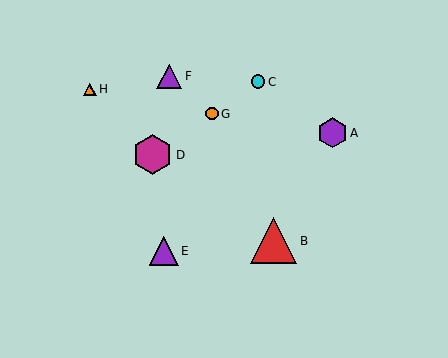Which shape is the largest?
The red triangle (labeled B) is the largest.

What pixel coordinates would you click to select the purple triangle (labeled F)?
Click at (169, 76) to select the purple triangle F.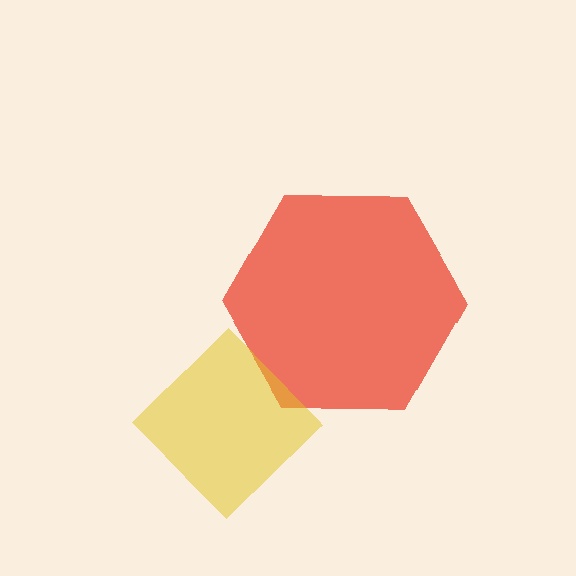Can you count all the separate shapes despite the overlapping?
Yes, there are 2 separate shapes.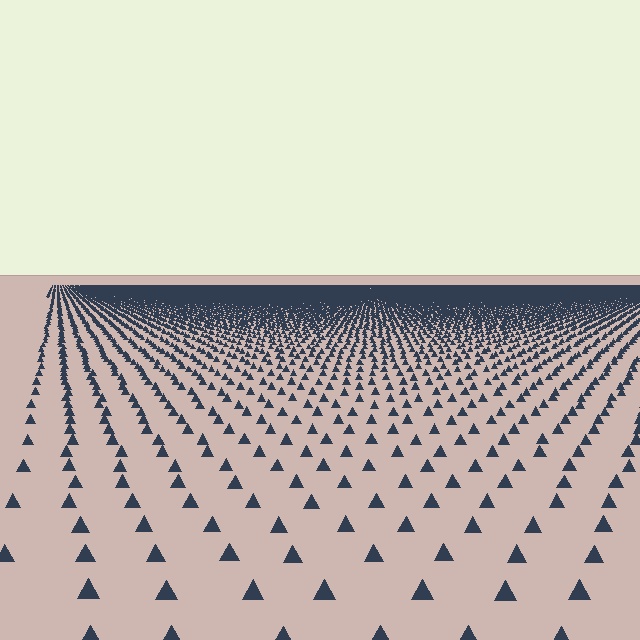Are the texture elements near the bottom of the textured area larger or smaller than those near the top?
Larger. Near the bottom, elements are closer to the viewer and appear at a bigger on-screen size.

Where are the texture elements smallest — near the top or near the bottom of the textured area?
Near the top.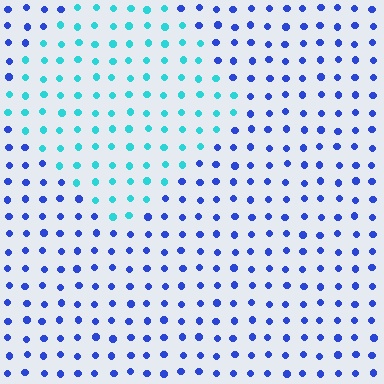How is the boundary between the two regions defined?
The boundary is defined purely by a slight shift in hue (about 50 degrees). Spacing, size, and orientation are identical on both sides.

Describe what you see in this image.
The image is filled with small blue elements in a uniform arrangement. A diamond-shaped region is visible where the elements are tinted to a slightly different hue, forming a subtle color boundary.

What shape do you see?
I see a diamond.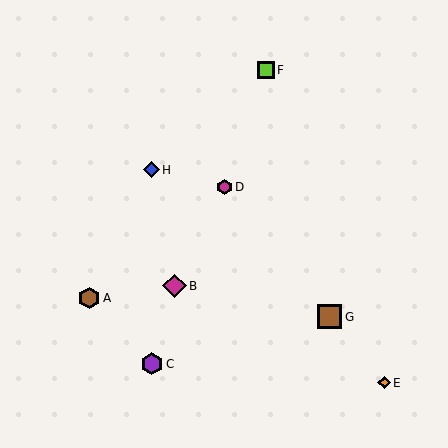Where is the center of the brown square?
The center of the brown square is at (330, 317).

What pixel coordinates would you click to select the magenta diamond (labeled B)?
Click at (175, 286) to select the magenta diamond B.